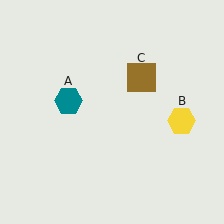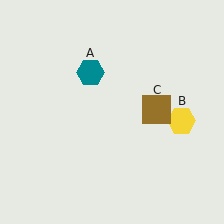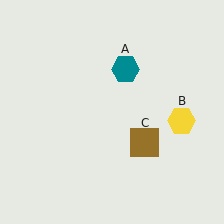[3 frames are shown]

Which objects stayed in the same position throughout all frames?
Yellow hexagon (object B) remained stationary.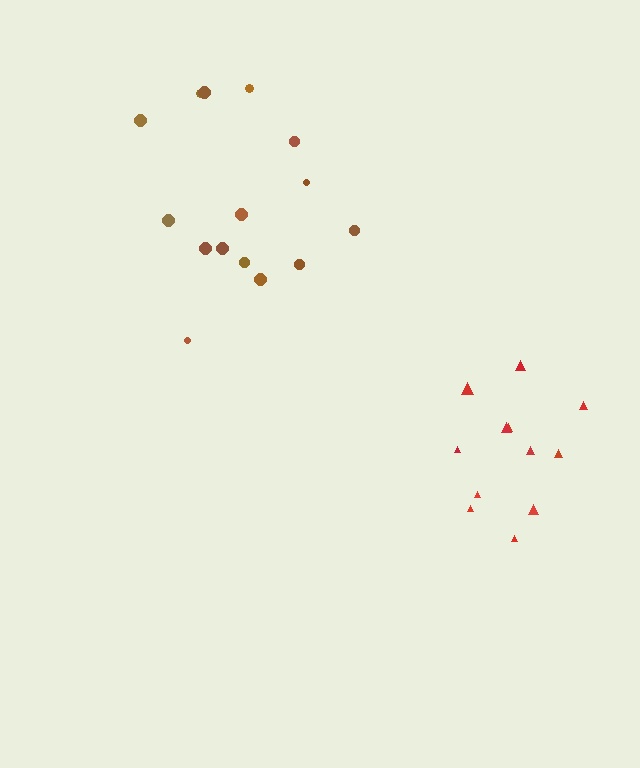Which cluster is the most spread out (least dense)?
Brown.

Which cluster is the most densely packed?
Red.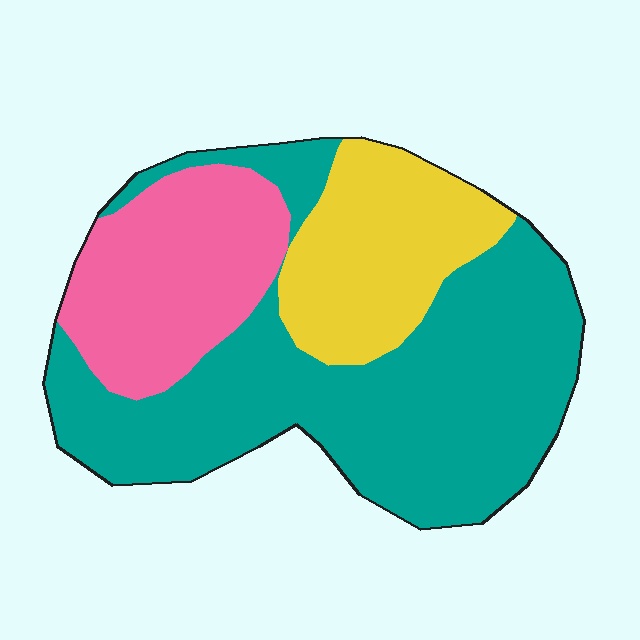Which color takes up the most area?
Teal, at roughly 55%.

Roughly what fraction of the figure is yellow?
Yellow takes up about one fifth (1/5) of the figure.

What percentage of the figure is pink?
Pink takes up about one quarter (1/4) of the figure.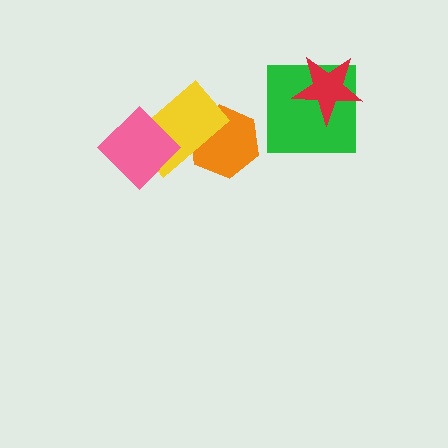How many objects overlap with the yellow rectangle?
2 objects overlap with the yellow rectangle.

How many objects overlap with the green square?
1 object overlaps with the green square.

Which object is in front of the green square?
The red star is in front of the green square.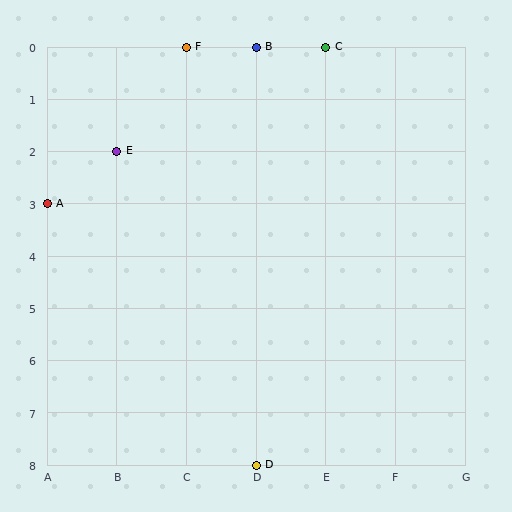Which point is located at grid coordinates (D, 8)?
Point D is at (D, 8).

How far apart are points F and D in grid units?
Points F and D are 1 column and 8 rows apart (about 8.1 grid units diagonally).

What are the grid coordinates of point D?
Point D is at grid coordinates (D, 8).